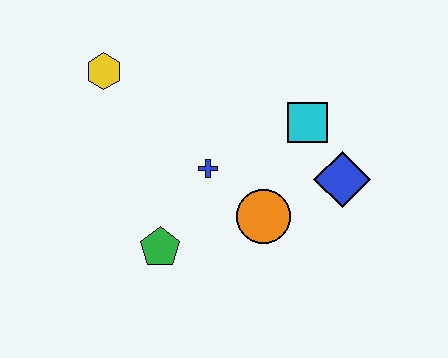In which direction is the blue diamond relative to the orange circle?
The blue diamond is to the right of the orange circle.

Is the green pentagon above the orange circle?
No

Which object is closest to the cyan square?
The blue diamond is closest to the cyan square.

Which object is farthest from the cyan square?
The yellow hexagon is farthest from the cyan square.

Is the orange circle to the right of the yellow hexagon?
Yes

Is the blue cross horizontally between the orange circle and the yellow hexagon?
Yes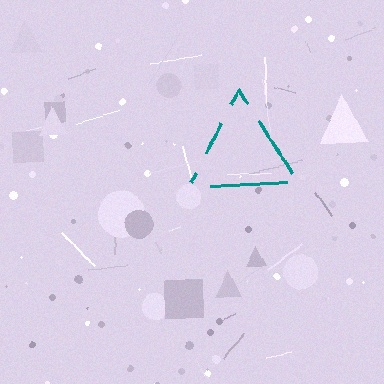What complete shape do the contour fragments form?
The contour fragments form a triangle.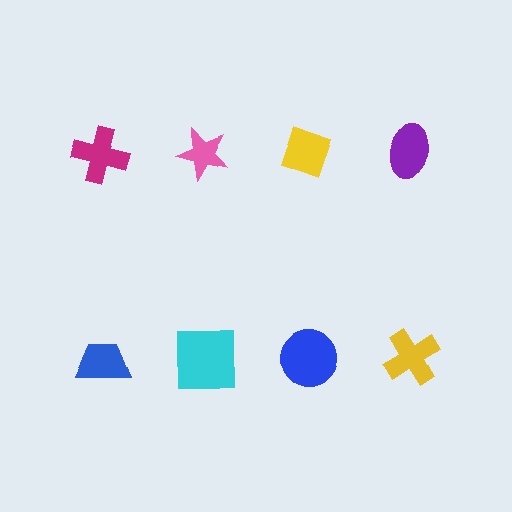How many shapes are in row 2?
4 shapes.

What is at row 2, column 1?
A blue trapezoid.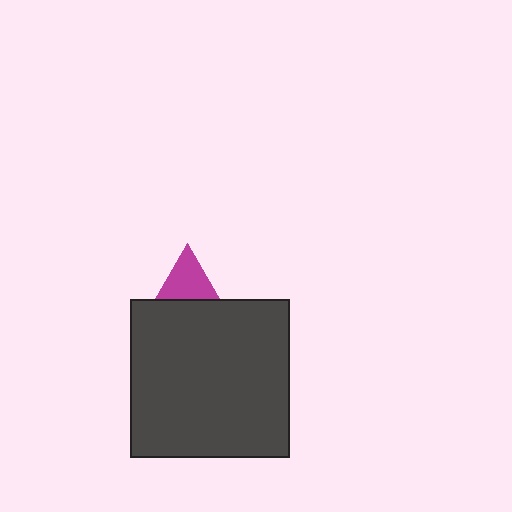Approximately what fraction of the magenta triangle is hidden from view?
Roughly 67% of the magenta triangle is hidden behind the dark gray square.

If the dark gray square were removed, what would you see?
You would see the complete magenta triangle.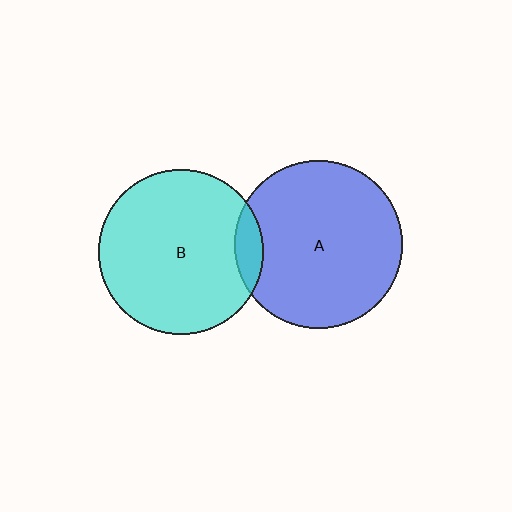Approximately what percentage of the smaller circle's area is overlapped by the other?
Approximately 10%.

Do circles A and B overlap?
Yes.